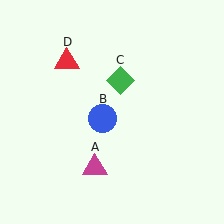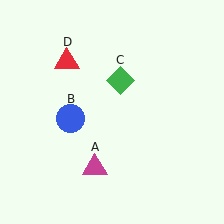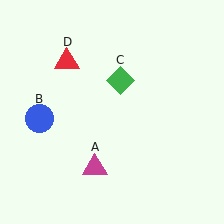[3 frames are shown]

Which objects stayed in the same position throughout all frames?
Magenta triangle (object A) and green diamond (object C) and red triangle (object D) remained stationary.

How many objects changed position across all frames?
1 object changed position: blue circle (object B).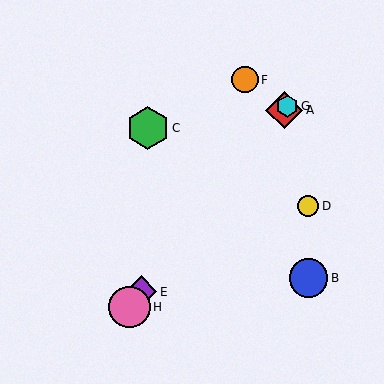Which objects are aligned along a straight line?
Objects A, E, G, H are aligned along a straight line.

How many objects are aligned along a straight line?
4 objects (A, E, G, H) are aligned along a straight line.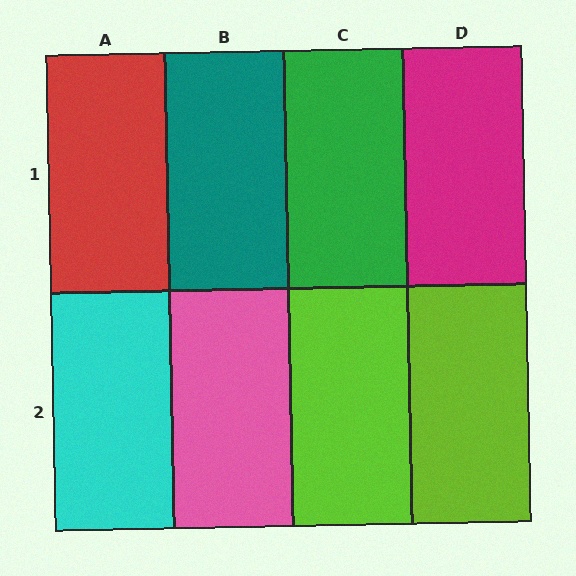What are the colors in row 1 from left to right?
Red, teal, green, magenta.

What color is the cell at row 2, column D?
Lime.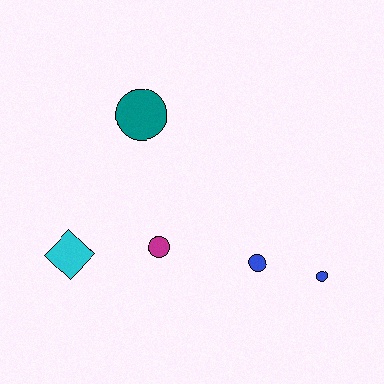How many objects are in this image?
There are 5 objects.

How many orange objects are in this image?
There are no orange objects.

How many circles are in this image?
There are 4 circles.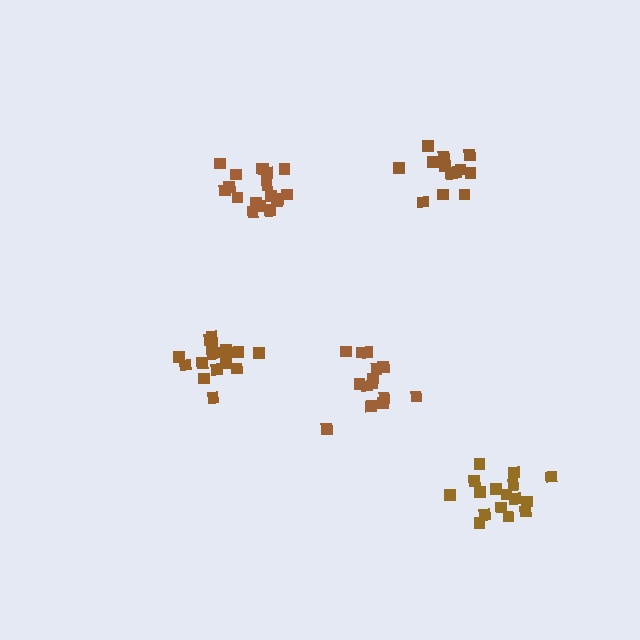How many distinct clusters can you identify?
There are 5 distinct clusters.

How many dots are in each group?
Group 1: 19 dots, Group 2: 14 dots, Group 3: 17 dots, Group 4: 16 dots, Group 5: 14 dots (80 total).